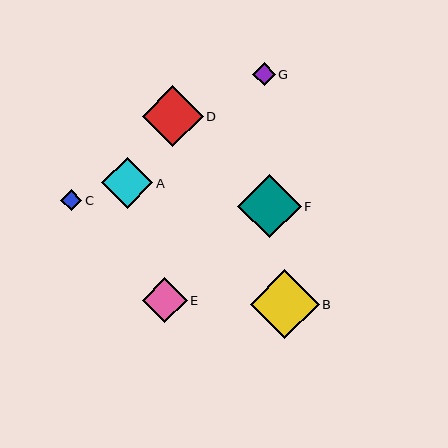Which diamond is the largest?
Diamond B is the largest with a size of approximately 69 pixels.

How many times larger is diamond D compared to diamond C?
Diamond D is approximately 2.9 times the size of diamond C.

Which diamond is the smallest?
Diamond C is the smallest with a size of approximately 21 pixels.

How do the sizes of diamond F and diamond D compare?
Diamond F and diamond D are approximately the same size.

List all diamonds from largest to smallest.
From largest to smallest: B, F, D, A, E, G, C.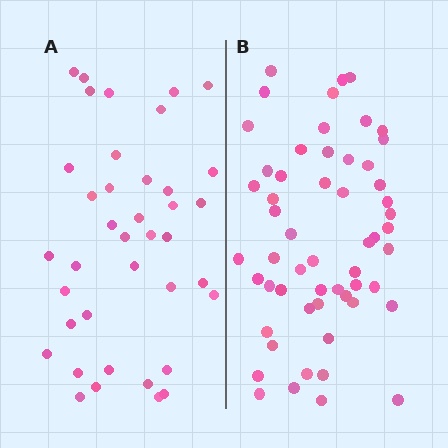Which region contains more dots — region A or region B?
Region B (the right region) has more dots.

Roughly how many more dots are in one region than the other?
Region B has approximately 15 more dots than region A.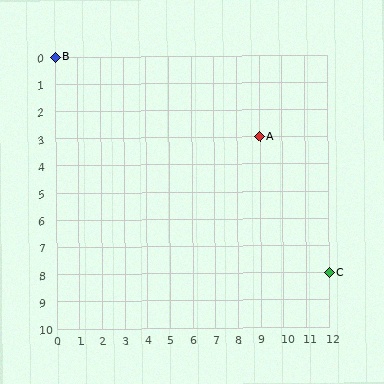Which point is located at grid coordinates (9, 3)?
Point A is at (9, 3).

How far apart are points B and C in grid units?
Points B and C are 12 columns and 8 rows apart (about 14.4 grid units diagonally).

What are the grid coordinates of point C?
Point C is at grid coordinates (12, 8).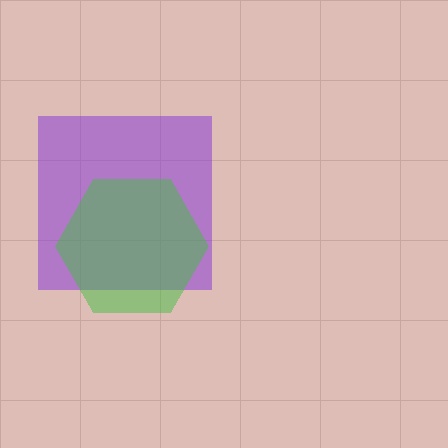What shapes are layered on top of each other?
The layered shapes are: a purple square, a green hexagon.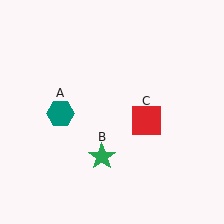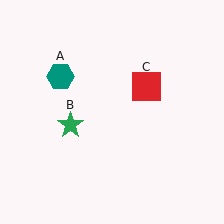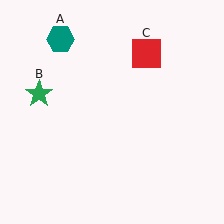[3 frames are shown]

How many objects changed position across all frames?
3 objects changed position: teal hexagon (object A), green star (object B), red square (object C).